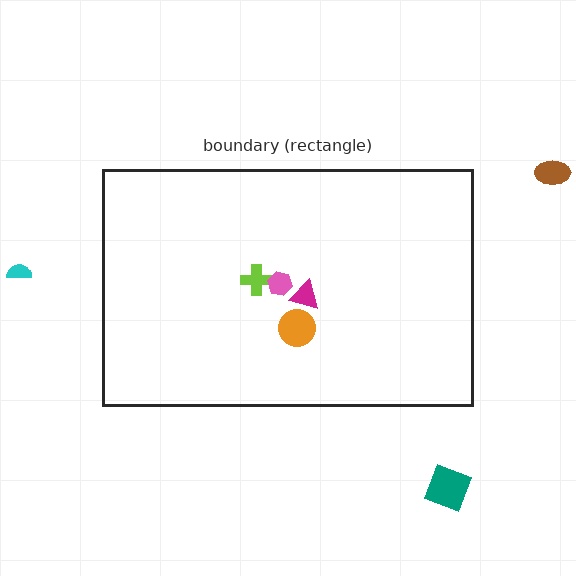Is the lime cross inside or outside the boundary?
Inside.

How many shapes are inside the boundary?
4 inside, 3 outside.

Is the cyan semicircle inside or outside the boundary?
Outside.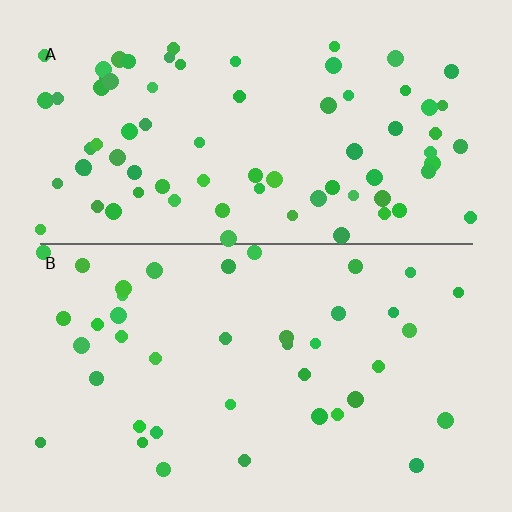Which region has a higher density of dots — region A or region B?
A (the top).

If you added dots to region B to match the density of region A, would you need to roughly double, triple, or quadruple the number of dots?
Approximately double.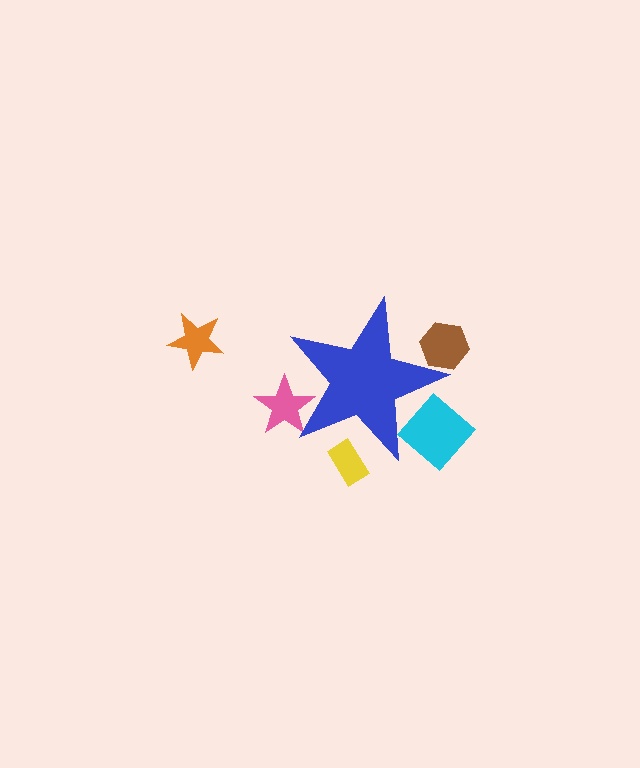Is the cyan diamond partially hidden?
Yes, the cyan diamond is partially hidden behind the blue star.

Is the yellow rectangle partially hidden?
Yes, the yellow rectangle is partially hidden behind the blue star.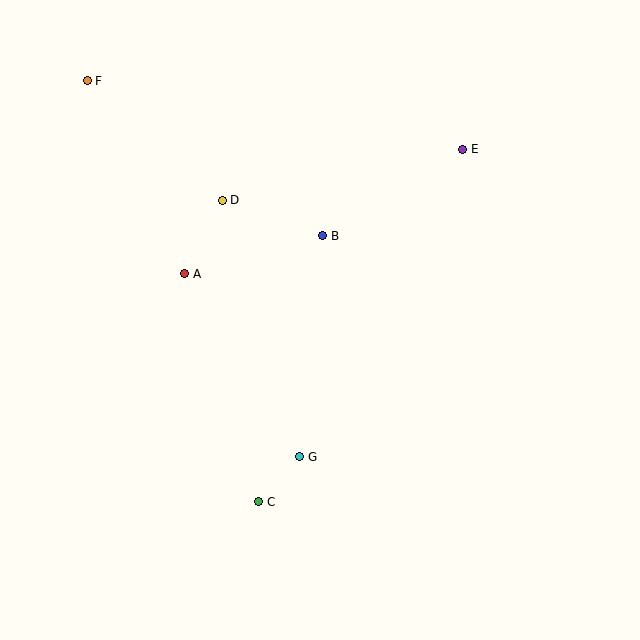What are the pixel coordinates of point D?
Point D is at (222, 200).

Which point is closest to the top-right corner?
Point E is closest to the top-right corner.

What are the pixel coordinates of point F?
Point F is at (87, 81).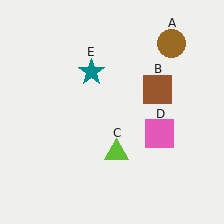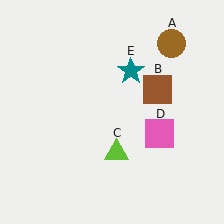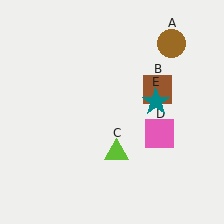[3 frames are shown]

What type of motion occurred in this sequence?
The teal star (object E) rotated clockwise around the center of the scene.